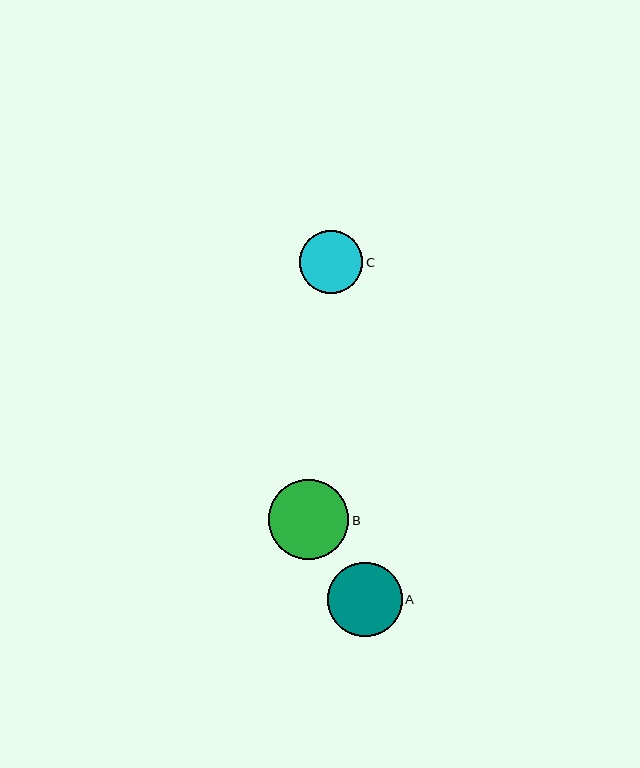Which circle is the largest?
Circle B is the largest with a size of approximately 80 pixels.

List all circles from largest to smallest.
From largest to smallest: B, A, C.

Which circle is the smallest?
Circle C is the smallest with a size of approximately 63 pixels.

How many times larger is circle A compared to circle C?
Circle A is approximately 1.2 times the size of circle C.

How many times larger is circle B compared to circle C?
Circle B is approximately 1.3 times the size of circle C.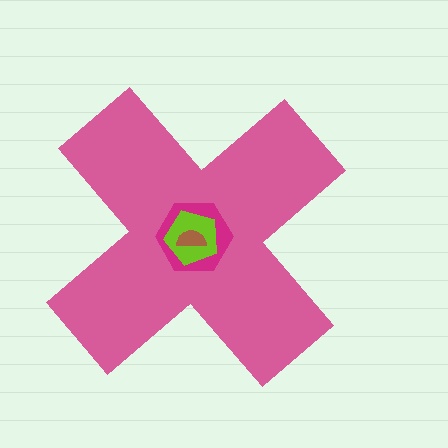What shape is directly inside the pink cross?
The magenta hexagon.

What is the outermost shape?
The pink cross.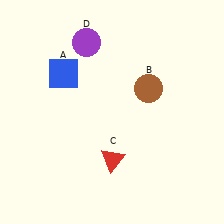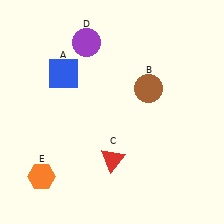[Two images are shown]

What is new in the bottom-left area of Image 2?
An orange hexagon (E) was added in the bottom-left area of Image 2.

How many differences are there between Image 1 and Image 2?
There is 1 difference between the two images.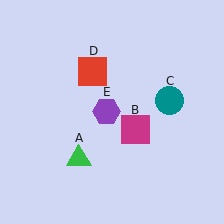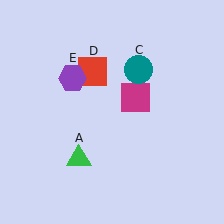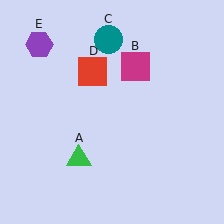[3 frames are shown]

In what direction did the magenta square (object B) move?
The magenta square (object B) moved up.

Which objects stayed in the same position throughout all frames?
Green triangle (object A) and red square (object D) remained stationary.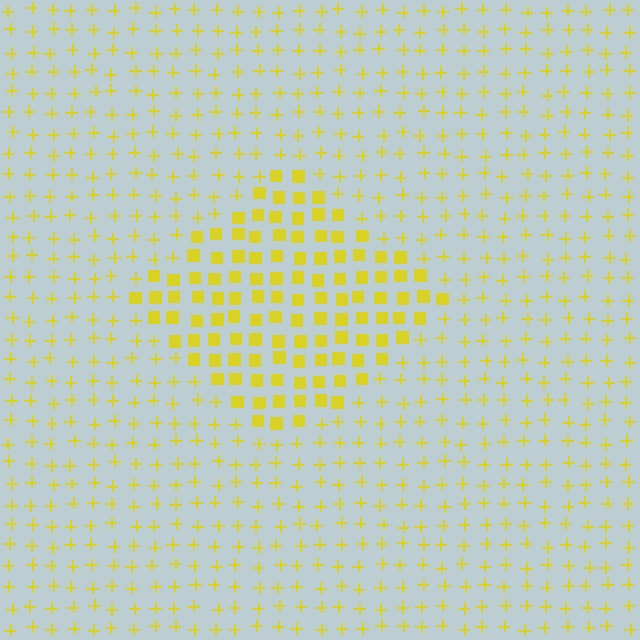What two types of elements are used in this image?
The image uses squares inside the diamond region and plus signs outside it.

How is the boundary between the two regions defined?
The boundary is defined by a change in element shape: squares inside vs. plus signs outside. All elements share the same color and spacing.